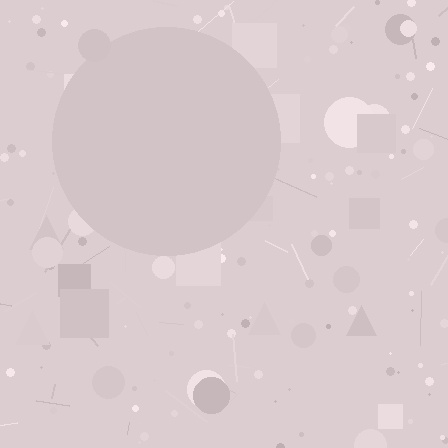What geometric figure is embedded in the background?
A circle is embedded in the background.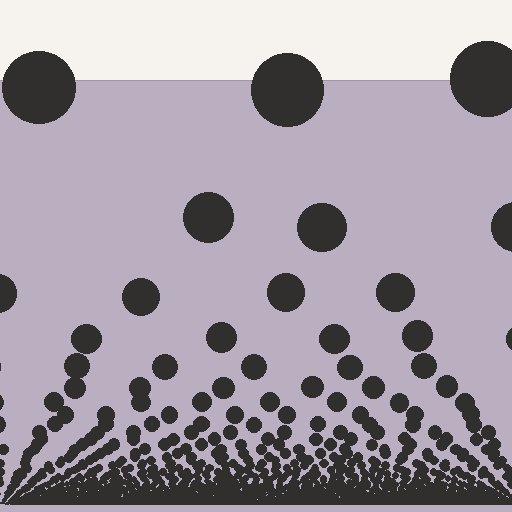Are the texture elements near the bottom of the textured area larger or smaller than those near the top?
Smaller. The gradient is inverted — elements near the bottom are smaller and denser.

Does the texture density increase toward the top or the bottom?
Density increases toward the bottom.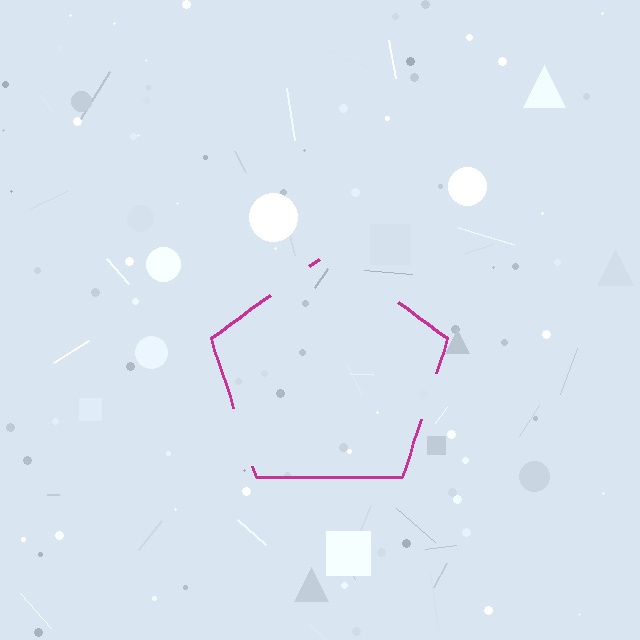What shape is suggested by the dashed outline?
The dashed outline suggests a pentagon.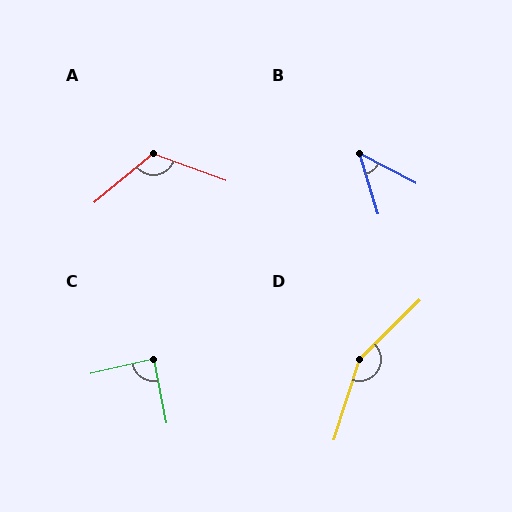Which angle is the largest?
D, at approximately 152 degrees.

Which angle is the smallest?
B, at approximately 45 degrees.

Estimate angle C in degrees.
Approximately 88 degrees.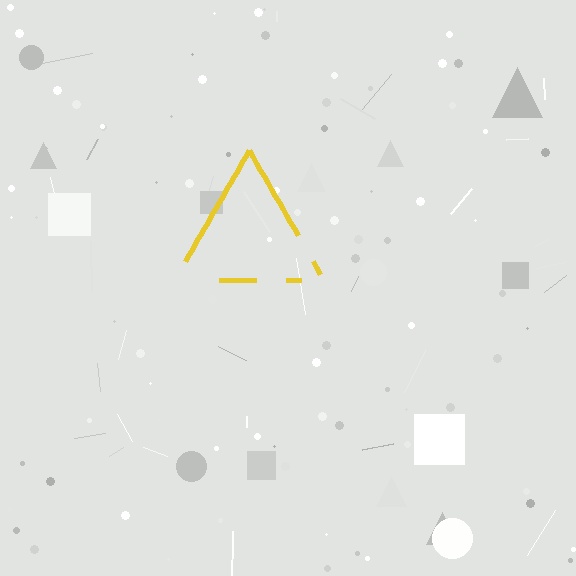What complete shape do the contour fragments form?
The contour fragments form a triangle.